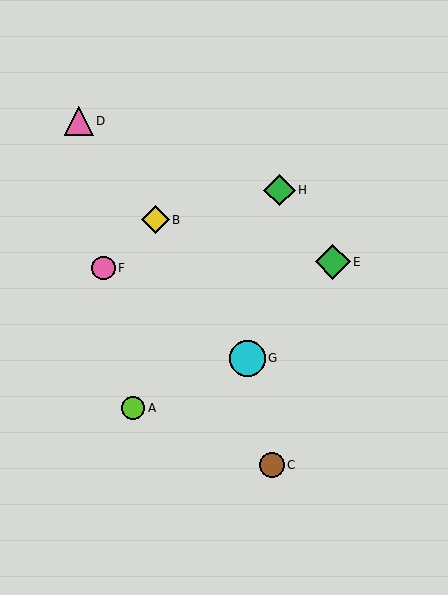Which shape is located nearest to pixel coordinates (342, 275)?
The green diamond (labeled E) at (333, 262) is nearest to that location.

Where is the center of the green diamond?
The center of the green diamond is at (279, 190).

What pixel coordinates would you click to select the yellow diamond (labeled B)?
Click at (155, 220) to select the yellow diamond B.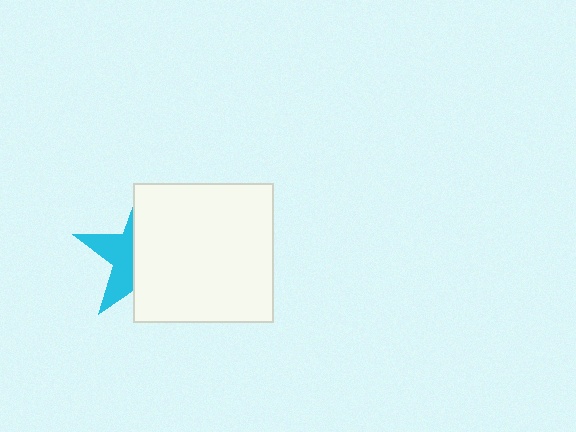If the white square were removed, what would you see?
You would see the complete cyan star.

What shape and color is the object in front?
The object in front is a white square.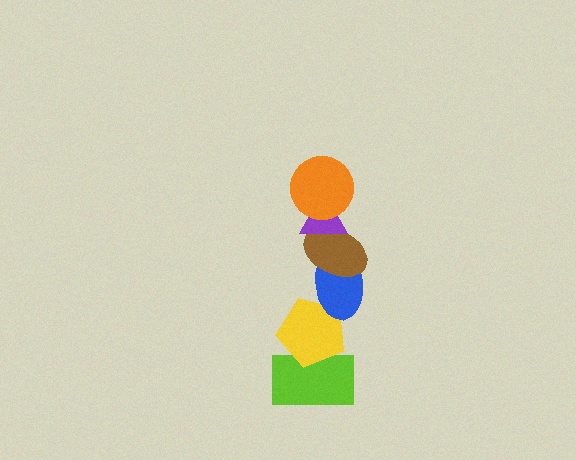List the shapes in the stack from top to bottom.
From top to bottom: the orange circle, the purple triangle, the brown ellipse, the blue ellipse, the yellow pentagon, the lime rectangle.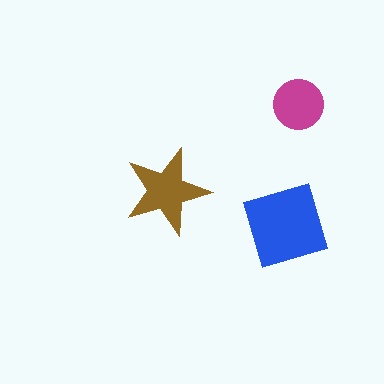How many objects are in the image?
There are 3 objects in the image.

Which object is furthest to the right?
The magenta circle is rightmost.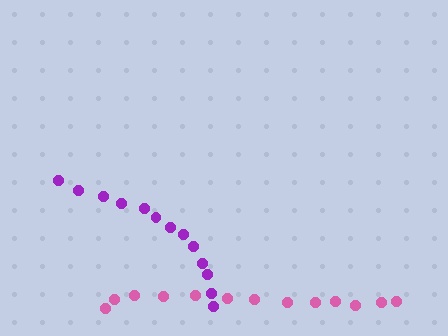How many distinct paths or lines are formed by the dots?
There are 2 distinct paths.